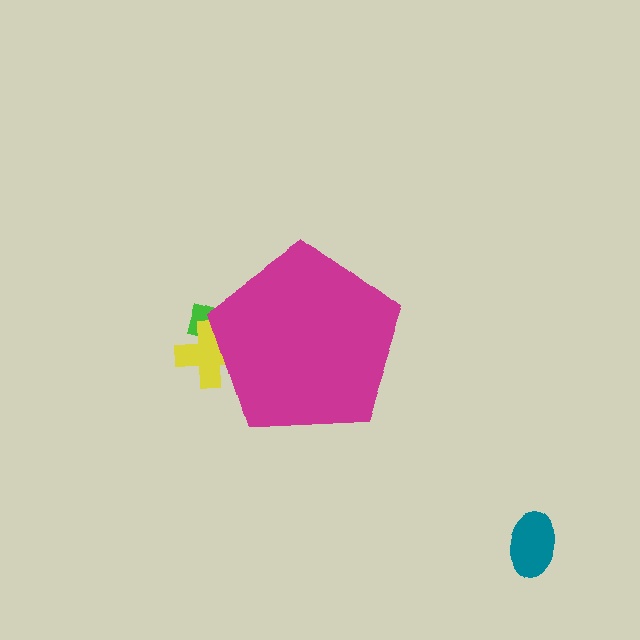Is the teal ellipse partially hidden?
No, the teal ellipse is fully visible.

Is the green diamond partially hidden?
Yes, the green diamond is partially hidden behind the magenta pentagon.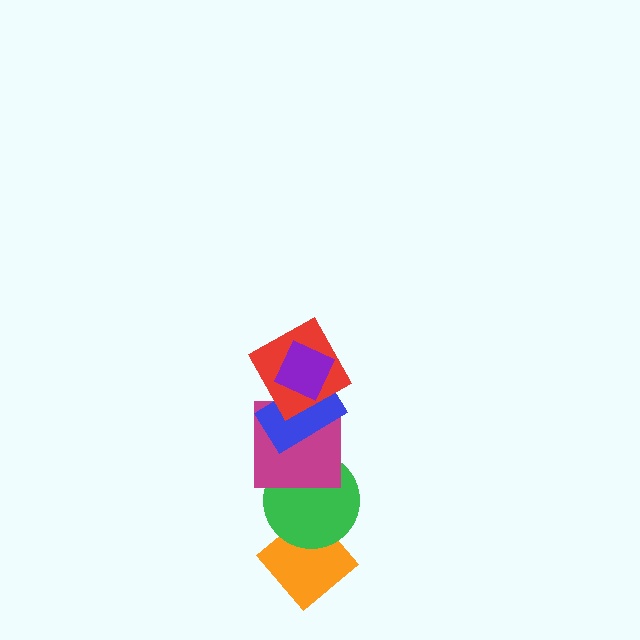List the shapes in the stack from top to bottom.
From top to bottom: the purple diamond, the red square, the blue rectangle, the magenta square, the green circle, the orange diamond.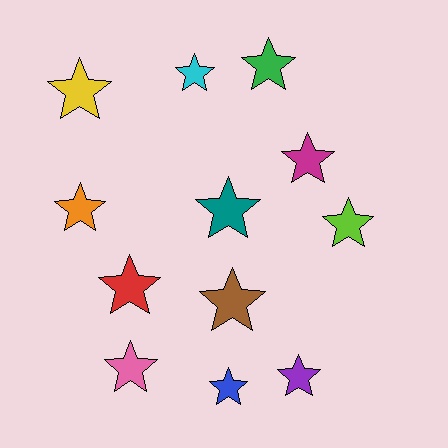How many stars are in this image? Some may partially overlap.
There are 12 stars.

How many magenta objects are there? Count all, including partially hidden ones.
There is 1 magenta object.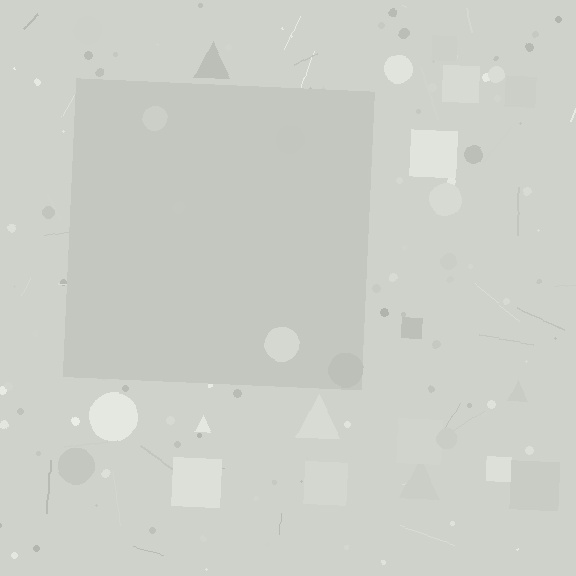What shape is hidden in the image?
A square is hidden in the image.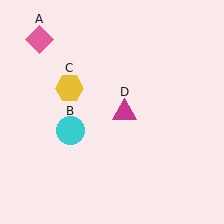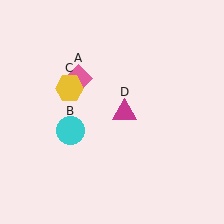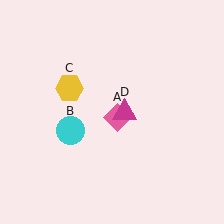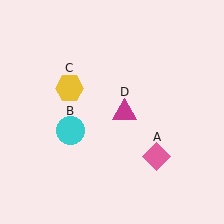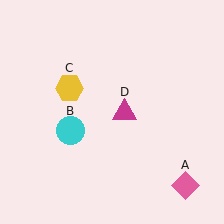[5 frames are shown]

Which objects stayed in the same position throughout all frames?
Cyan circle (object B) and yellow hexagon (object C) and magenta triangle (object D) remained stationary.